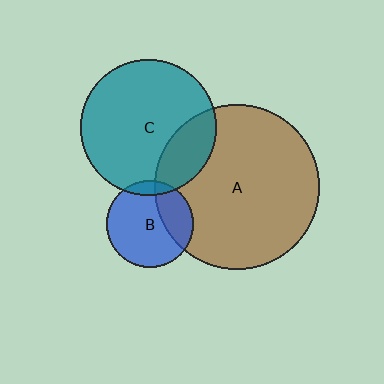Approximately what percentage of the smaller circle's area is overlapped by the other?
Approximately 30%.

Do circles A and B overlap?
Yes.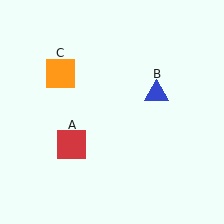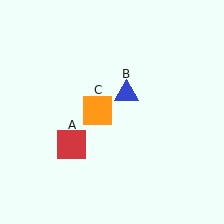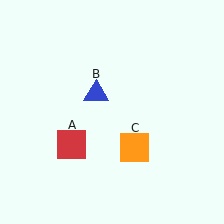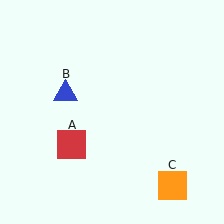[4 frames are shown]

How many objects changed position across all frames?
2 objects changed position: blue triangle (object B), orange square (object C).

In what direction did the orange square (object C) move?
The orange square (object C) moved down and to the right.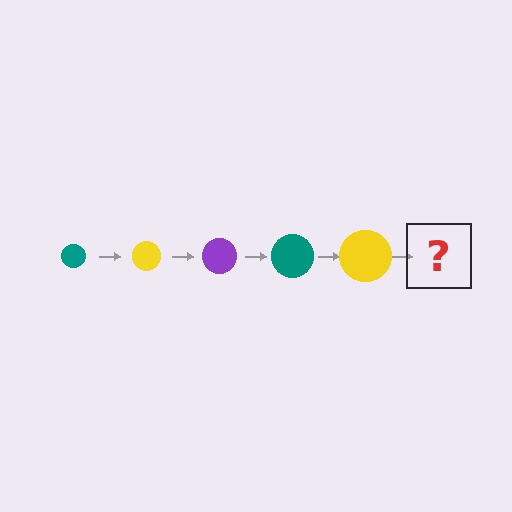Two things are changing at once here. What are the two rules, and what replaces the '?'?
The two rules are that the circle grows larger each step and the color cycles through teal, yellow, and purple. The '?' should be a purple circle, larger than the previous one.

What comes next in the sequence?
The next element should be a purple circle, larger than the previous one.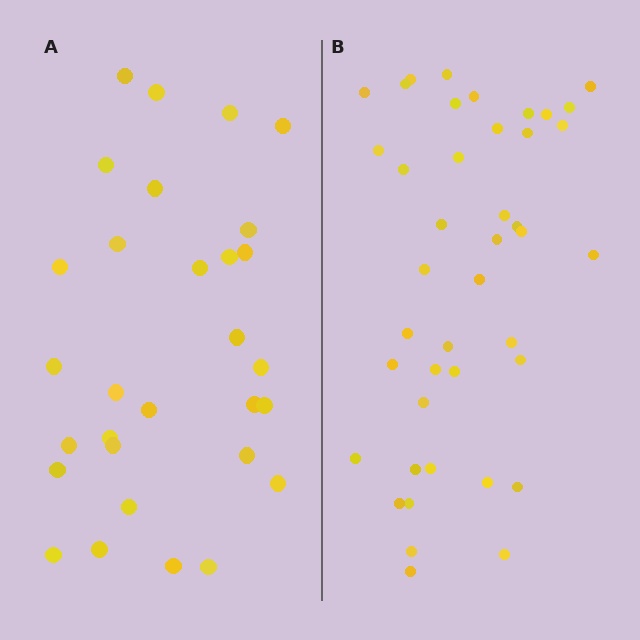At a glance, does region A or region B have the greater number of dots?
Region B (the right region) has more dots.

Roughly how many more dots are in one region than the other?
Region B has roughly 12 or so more dots than region A.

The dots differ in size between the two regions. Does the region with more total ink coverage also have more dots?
No. Region A has more total ink coverage because its dots are larger, but region B actually contains more individual dots. Total area can be misleading — the number of items is what matters here.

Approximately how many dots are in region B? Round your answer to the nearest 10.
About 40 dots. (The exact count is 42, which rounds to 40.)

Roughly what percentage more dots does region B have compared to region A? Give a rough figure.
About 40% more.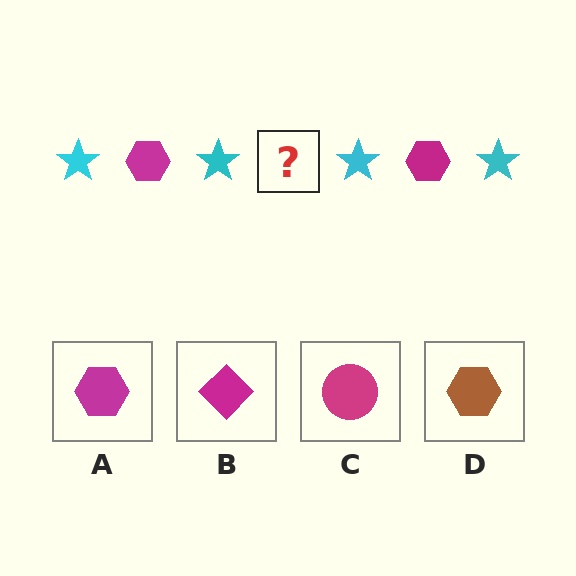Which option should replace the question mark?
Option A.